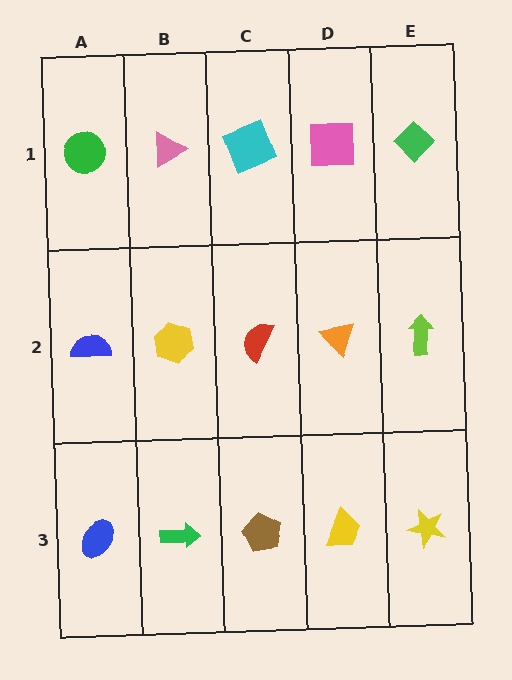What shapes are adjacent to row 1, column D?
An orange triangle (row 2, column D), a cyan square (row 1, column C), a green diamond (row 1, column E).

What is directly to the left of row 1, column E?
A pink square.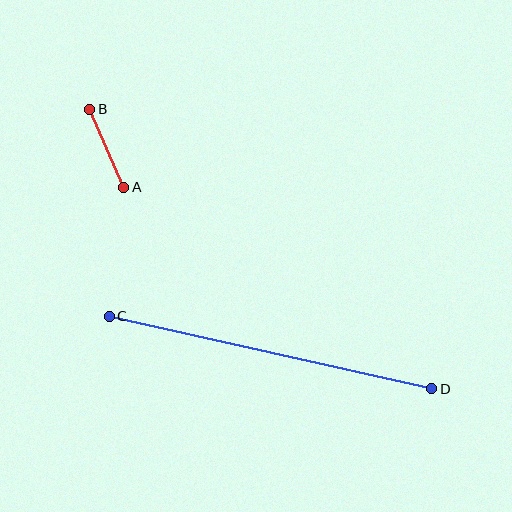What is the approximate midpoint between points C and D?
The midpoint is at approximately (271, 352) pixels.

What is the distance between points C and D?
The distance is approximately 331 pixels.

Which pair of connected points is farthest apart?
Points C and D are farthest apart.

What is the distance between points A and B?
The distance is approximately 85 pixels.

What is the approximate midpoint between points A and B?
The midpoint is at approximately (107, 148) pixels.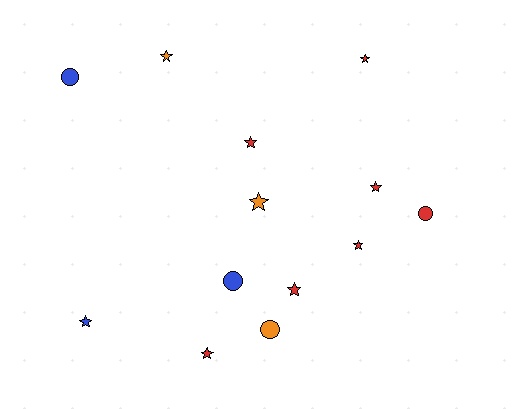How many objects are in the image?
There are 13 objects.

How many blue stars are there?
There is 1 blue star.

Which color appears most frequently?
Red, with 7 objects.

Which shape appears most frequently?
Star, with 9 objects.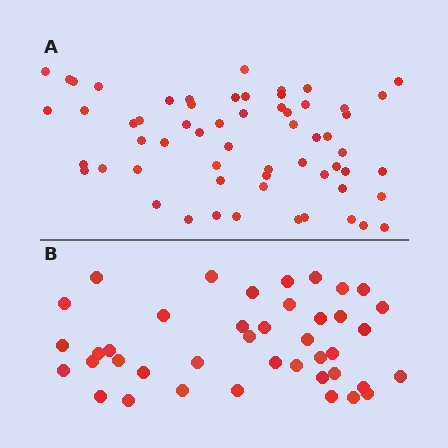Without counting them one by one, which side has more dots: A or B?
Region A (the top region) has more dots.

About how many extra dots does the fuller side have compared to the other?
Region A has approximately 20 more dots than region B.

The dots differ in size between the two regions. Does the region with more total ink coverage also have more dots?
No. Region B has more total ink coverage because its dots are larger, but region A actually contains more individual dots. Total area can be misleading — the number of items is what matters here.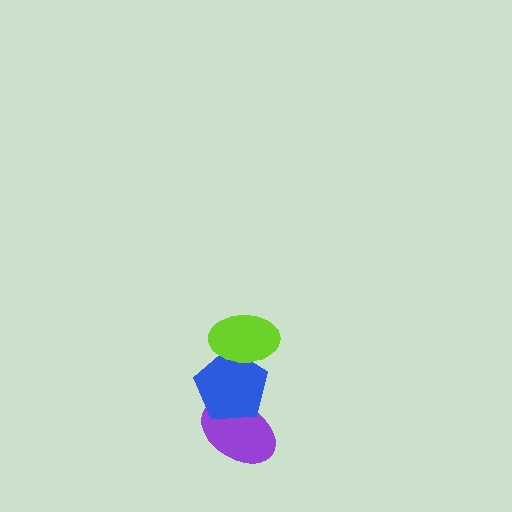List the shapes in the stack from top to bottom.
From top to bottom: the lime ellipse, the blue pentagon, the purple ellipse.